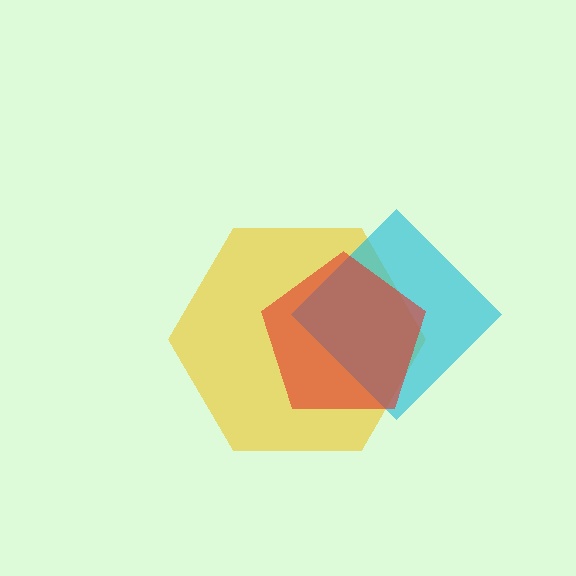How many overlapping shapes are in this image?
There are 3 overlapping shapes in the image.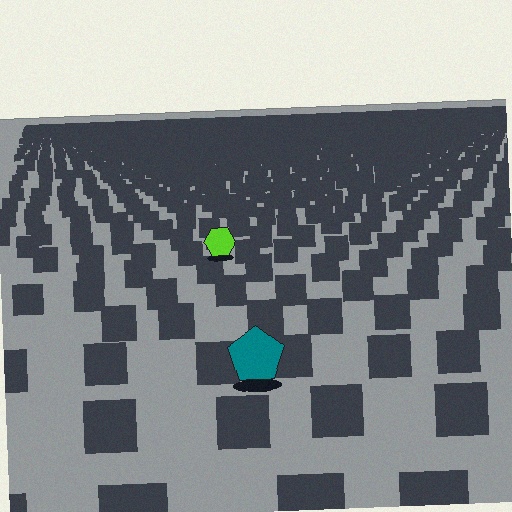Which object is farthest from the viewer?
The lime hexagon is farthest from the viewer. It appears smaller and the ground texture around it is denser.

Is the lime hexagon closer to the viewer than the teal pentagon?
No. The teal pentagon is closer — you can tell from the texture gradient: the ground texture is coarser near it.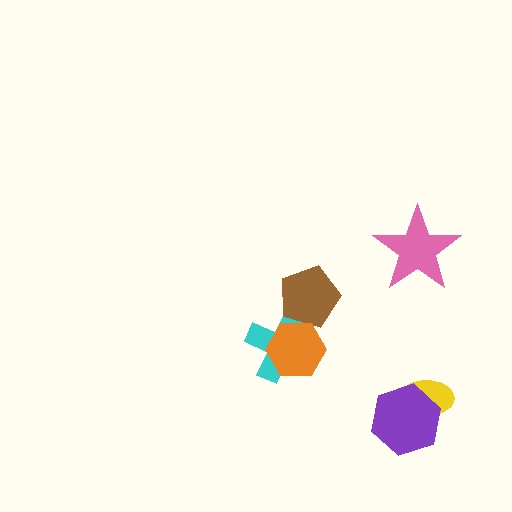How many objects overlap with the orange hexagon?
2 objects overlap with the orange hexagon.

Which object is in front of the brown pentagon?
The orange hexagon is in front of the brown pentagon.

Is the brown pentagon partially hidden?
Yes, it is partially covered by another shape.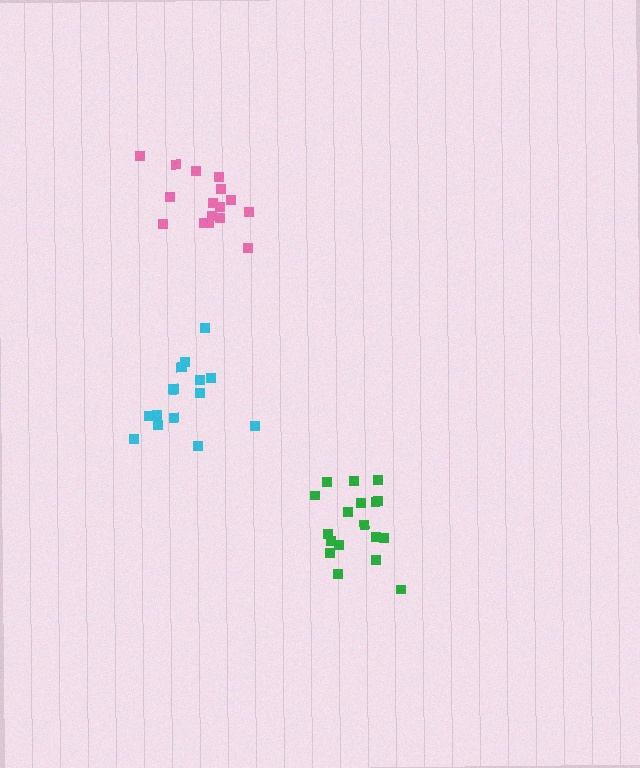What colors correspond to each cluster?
The clusters are colored: green, cyan, pink.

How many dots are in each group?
Group 1: 18 dots, Group 2: 16 dots, Group 3: 16 dots (50 total).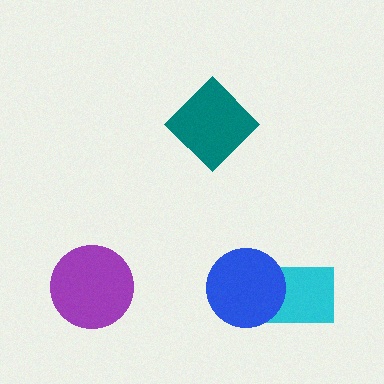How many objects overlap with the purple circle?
0 objects overlap with the purple circle.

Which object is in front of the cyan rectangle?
The blue circle is in front of the cyan rectangle.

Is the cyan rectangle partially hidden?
Yes, it is partially covered by another shape.